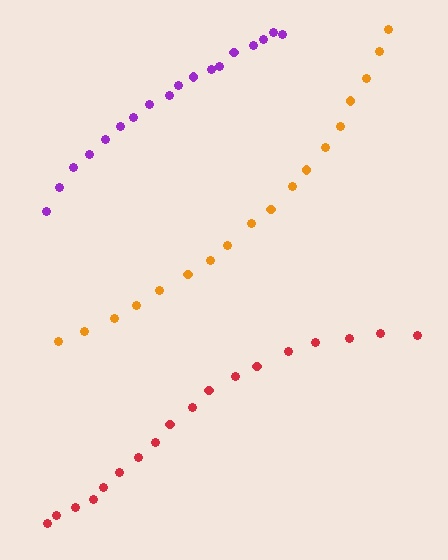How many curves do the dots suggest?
There are 3 distinct paths.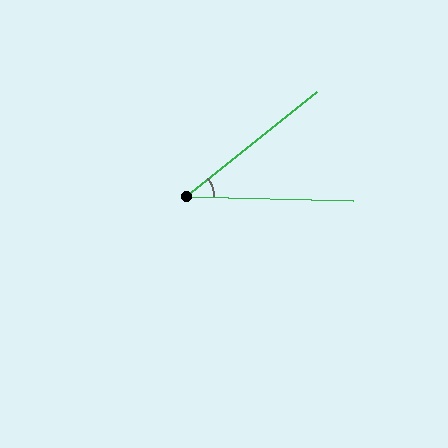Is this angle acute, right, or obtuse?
It is acute.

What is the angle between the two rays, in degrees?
Approximately 40 degrees.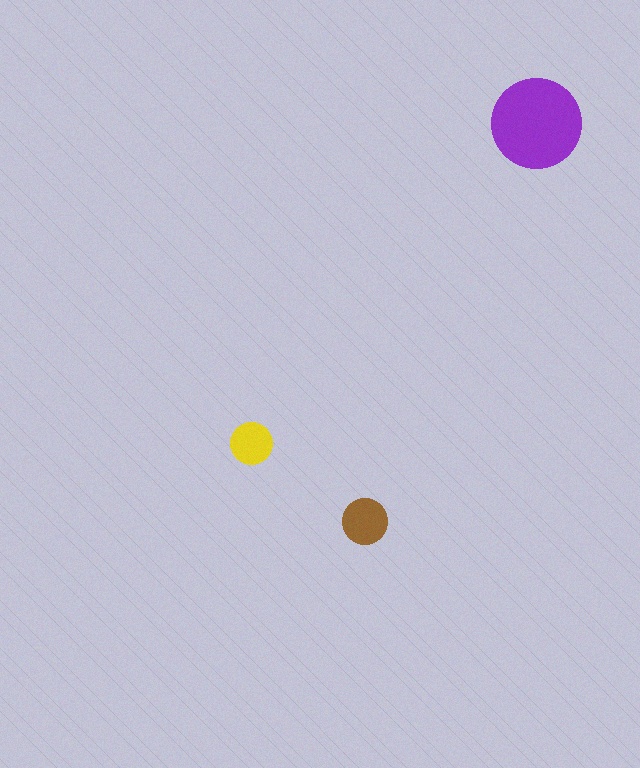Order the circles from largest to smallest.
the purple one, the brown one, the yellow one.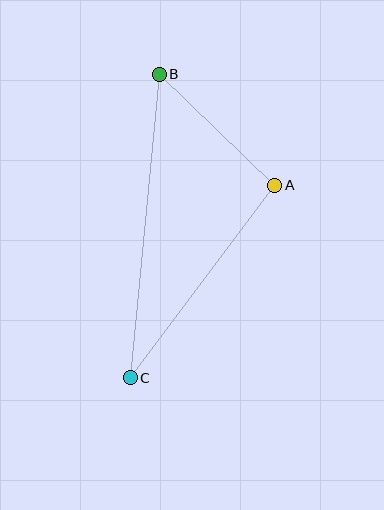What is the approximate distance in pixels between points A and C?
The distance between A and C is approximately 240 pixels.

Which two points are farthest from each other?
Points B and C are farthest from each other.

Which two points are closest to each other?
Points A and B are closest to each other.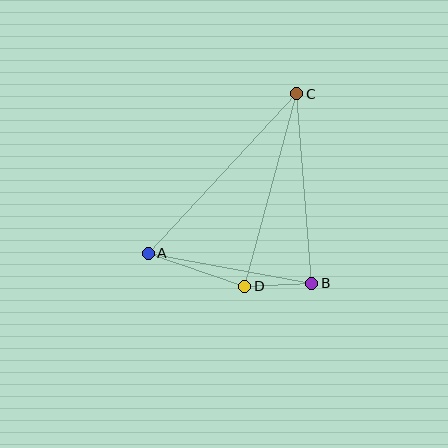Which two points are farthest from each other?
Points A and C are farthest from each other.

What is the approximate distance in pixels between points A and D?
The distance between A and D is approximately 102 pixels.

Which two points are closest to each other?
Points B and D are closest to each other.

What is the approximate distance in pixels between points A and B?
The distance between A and B is approximately 166 pixels.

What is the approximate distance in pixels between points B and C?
The distance between B and C is approximately 190 pixels.